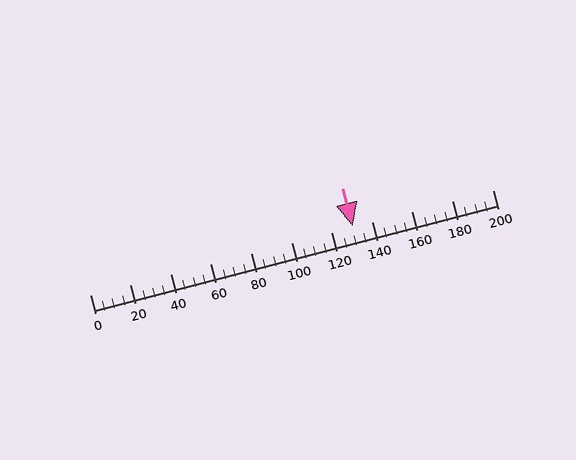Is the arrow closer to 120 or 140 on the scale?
The arrow is closer to 140.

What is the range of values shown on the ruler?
The ruler shows values from 0 to 200.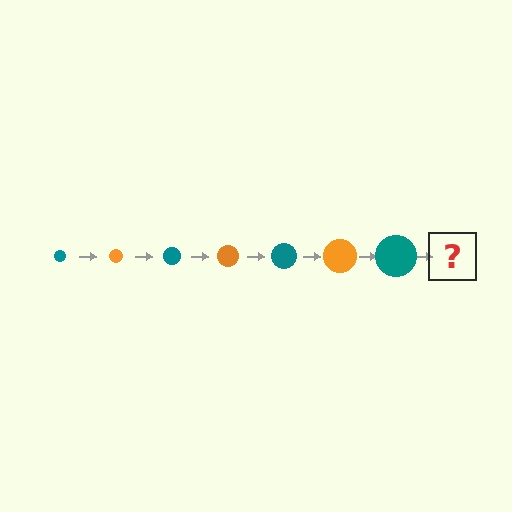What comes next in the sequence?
The next element should be an orange circle, larger than the previous one.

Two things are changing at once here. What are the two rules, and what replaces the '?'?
The two rules are that the circle grows larger each step and the color cycles through teal and orange. The '?' should be an orange circle, larger than the previous one.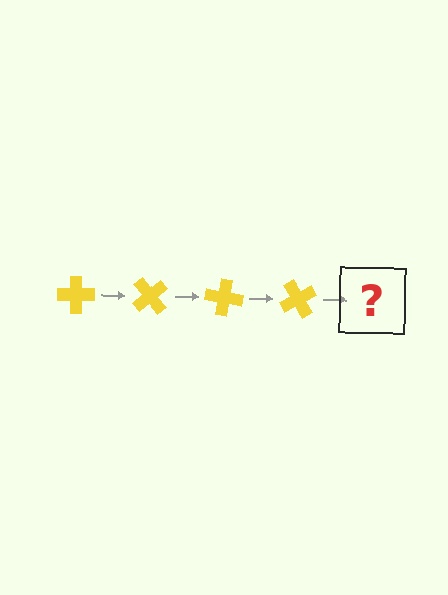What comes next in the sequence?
The next element should be a yellow cross rotated 200 degrees.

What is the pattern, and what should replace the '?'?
The pattern is that the cross rotates 50 degrees each step. The '?' should be a yellow cross rotated 200 degrees.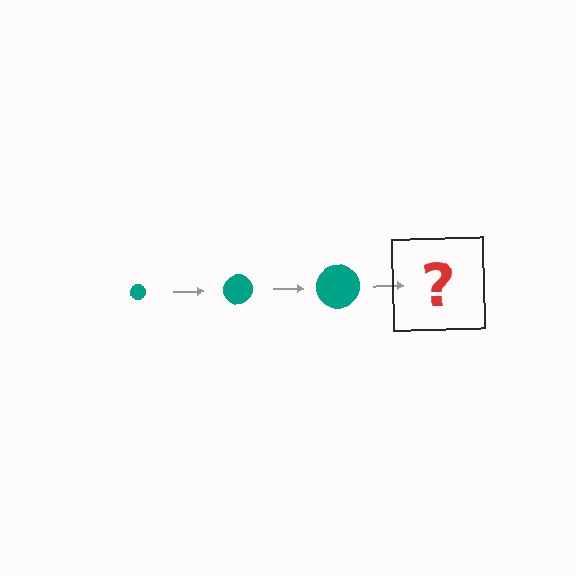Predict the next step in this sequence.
The next step is a teal circle, larger than the previous one.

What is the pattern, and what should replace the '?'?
The pattern is that the circle gets progressively larger each step. The '?' should be a teal circle, larger than the previous one.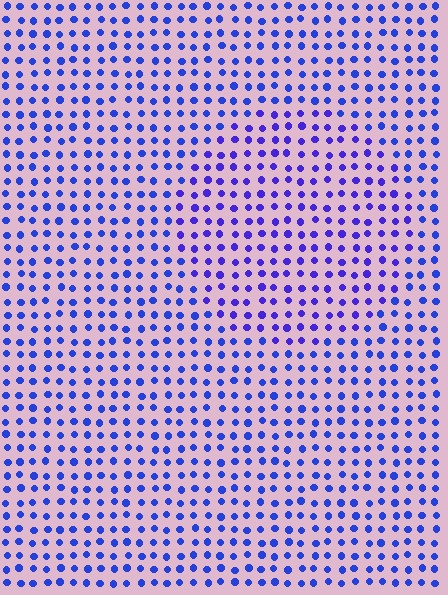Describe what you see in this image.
The image is filled with small blue elements in a uniform arrangement. A circle-shaped region is visible where the elements are tinted to a slightly different hue, forming a subtle color boundary.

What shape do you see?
I see a circle.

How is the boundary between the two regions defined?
The boundary is defined purely by a slight shift in hue (about 20 degrees). Spacing, size, and orientation are identical on both sides.